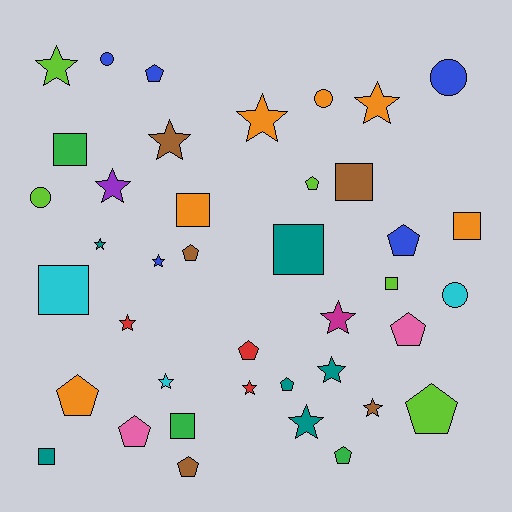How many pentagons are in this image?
There are 12 pentagons.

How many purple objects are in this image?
There is 1 purple object.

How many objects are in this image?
There are 40 objects.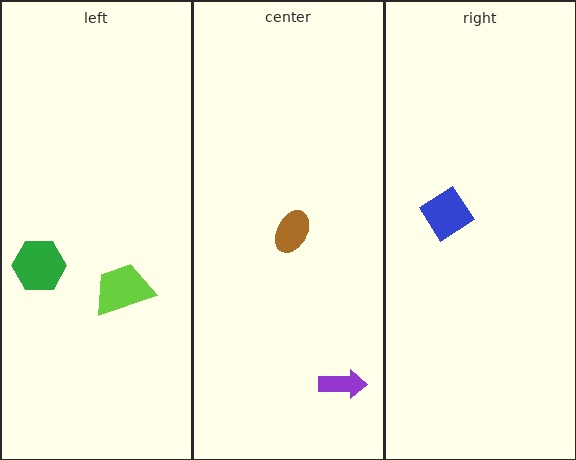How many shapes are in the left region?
2.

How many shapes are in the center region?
2.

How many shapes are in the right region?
1.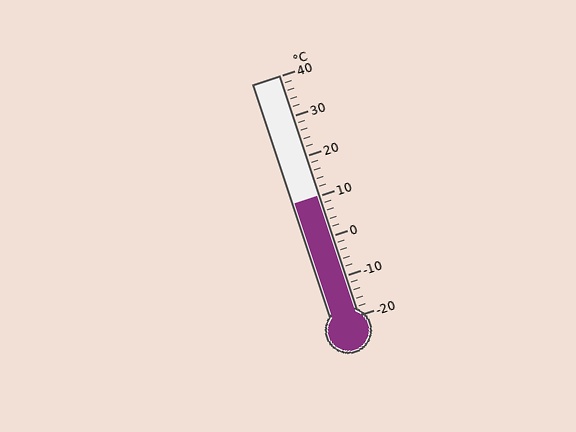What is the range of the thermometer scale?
The thermometer scale ranges from -20°C to 40°C.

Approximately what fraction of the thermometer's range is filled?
The thermometer is filled to approximately 50% of its range.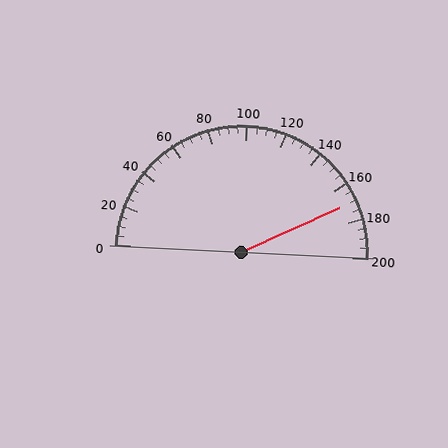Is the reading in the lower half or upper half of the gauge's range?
The reading is in the upper half of the range (0 to 200).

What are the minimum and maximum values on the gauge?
The gauge ranges from 0 to 200.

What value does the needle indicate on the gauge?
The needle indicates approximately 170.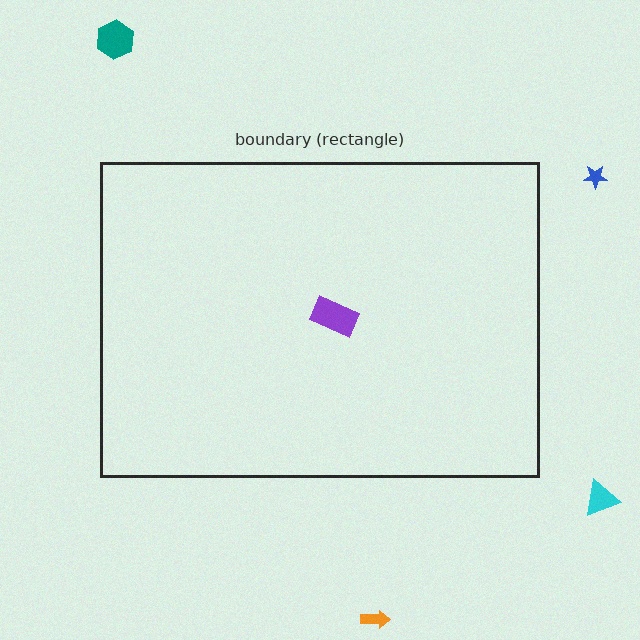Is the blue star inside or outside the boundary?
Outside.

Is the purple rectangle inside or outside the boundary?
Inside.